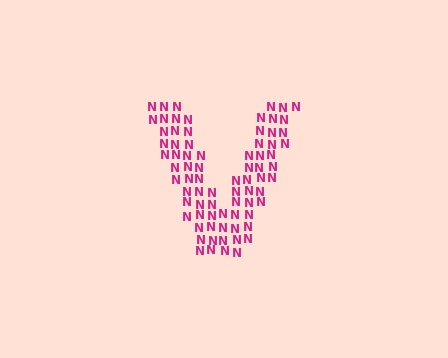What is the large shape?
The large shape is the letter V.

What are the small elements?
The small elements are letter N's.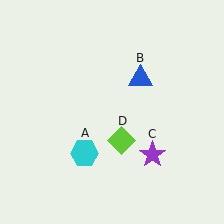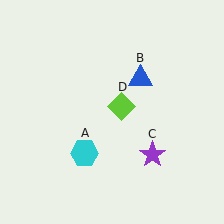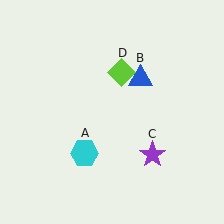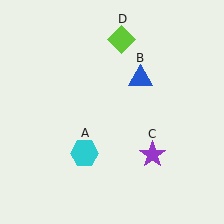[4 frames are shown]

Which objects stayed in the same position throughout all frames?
Cyan hexagon (object A) and blue triangle (object B) and purple star (object C) remained stationary.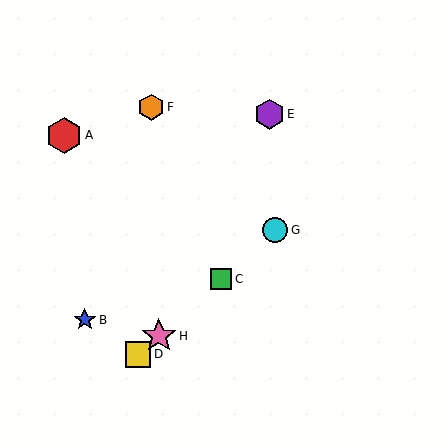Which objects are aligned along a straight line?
Objects C, D, G, H are aligned along a straight line.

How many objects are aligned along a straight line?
4 objects (C, D, G, H) are aligned along a straight line.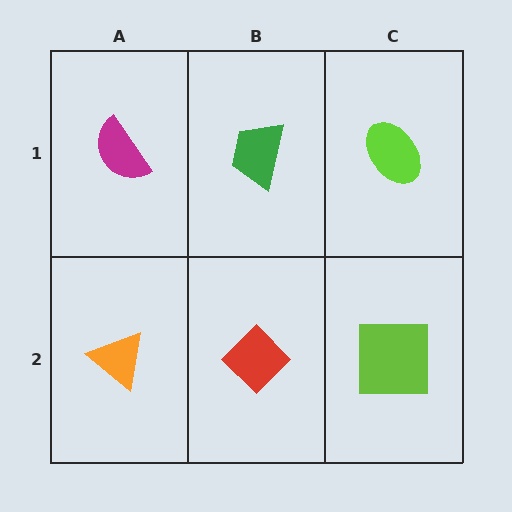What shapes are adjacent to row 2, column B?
A green trapezoid (row 1, column B), an orange triangle (row 2, column A), a lime square (row 2, column C).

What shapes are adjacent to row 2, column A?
A magenta semicircle (row 1, column A), a red diamond (row 2, column B).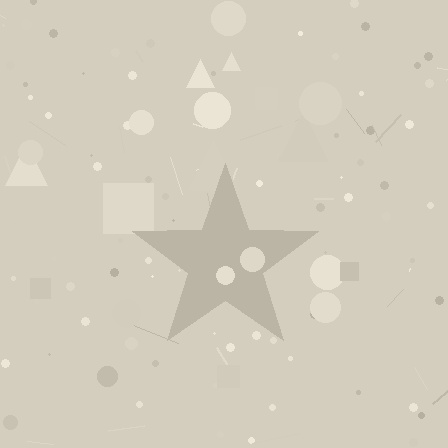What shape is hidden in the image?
A star is hidden in the image.